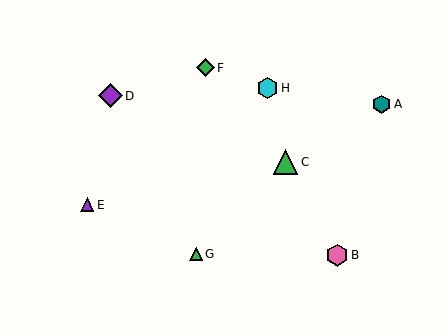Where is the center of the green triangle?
The center of the green triangle is at (196, 254).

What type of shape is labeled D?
Shape D is a purple diamond.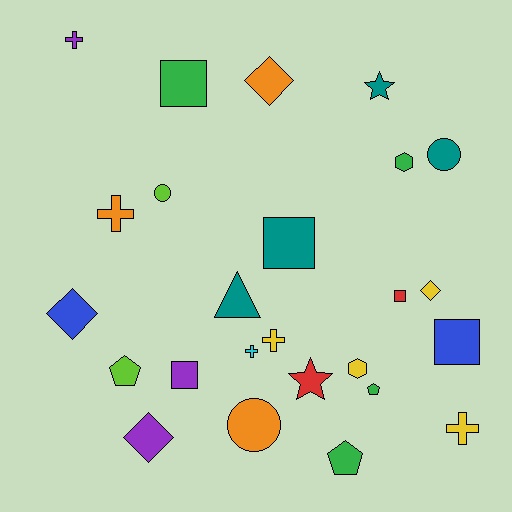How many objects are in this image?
There are 25 objects.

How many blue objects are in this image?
There are 2 blue objects.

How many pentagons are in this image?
There are 3 pentagons.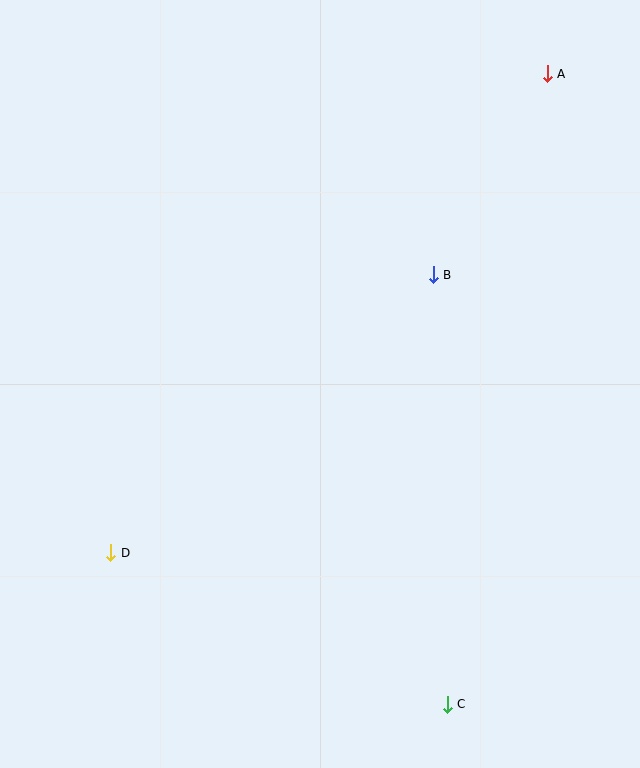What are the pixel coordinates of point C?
Point C is at (447, 704).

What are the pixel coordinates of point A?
Point A is at (547, 74).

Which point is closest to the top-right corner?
Point A is closest to the top-right corner.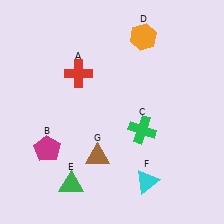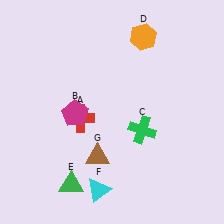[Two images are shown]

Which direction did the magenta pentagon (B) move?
The magenta pentagon (B) moved up.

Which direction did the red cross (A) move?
The red cross (A) moved down.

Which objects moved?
The objects that moved are: the red cross (A), the magenta pentagon (B), the cyan triangle (F).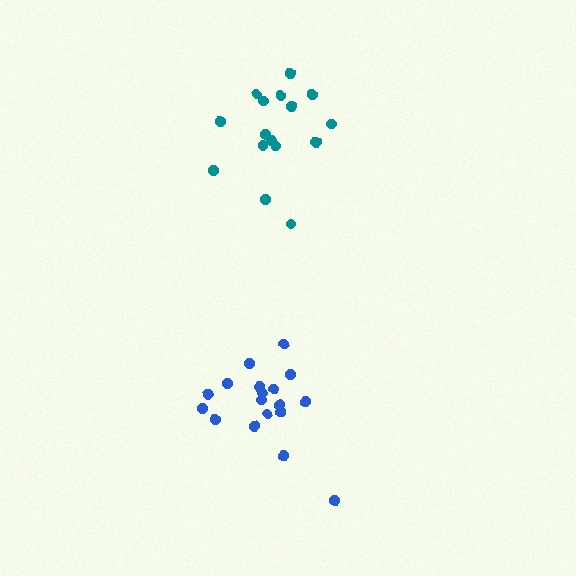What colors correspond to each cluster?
The clusters are colored: teal, blue.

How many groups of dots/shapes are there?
There are 2 groups.